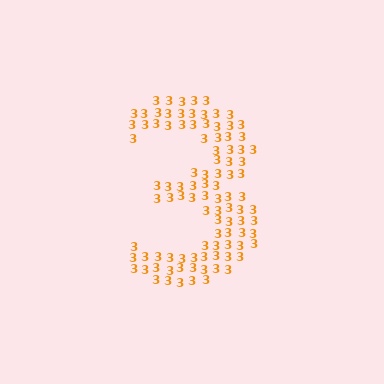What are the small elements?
The small elements are digit 3's.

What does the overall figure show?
The overall figure shows the digit 3.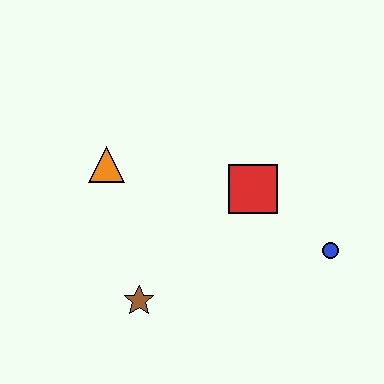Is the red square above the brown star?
Yes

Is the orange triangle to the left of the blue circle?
Yes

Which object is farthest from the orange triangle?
The blue circle is farthest from the orange triangle.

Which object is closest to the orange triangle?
The brown star is closest to the orange triangle.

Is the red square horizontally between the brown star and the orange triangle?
No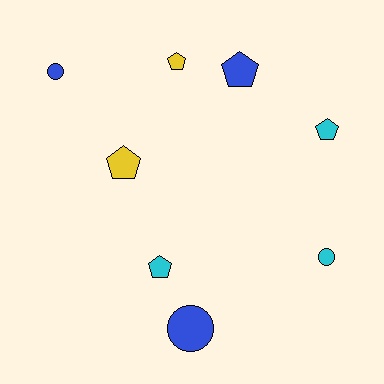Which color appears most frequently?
Cyan, with 3 objects.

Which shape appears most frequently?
Pentagon, with 5 objects.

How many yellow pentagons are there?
There are 2 yellow pentagons.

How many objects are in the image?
There are 8 objects.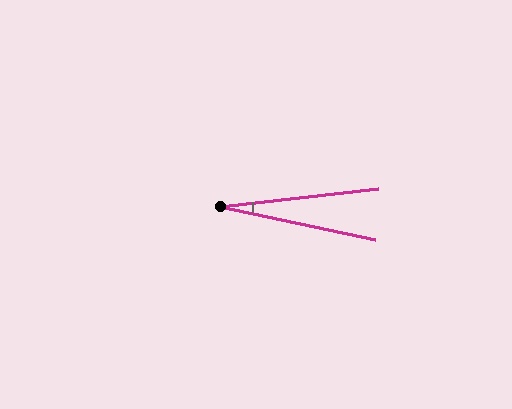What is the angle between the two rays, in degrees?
Approximately 18 degrees.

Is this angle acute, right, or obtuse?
It is acute.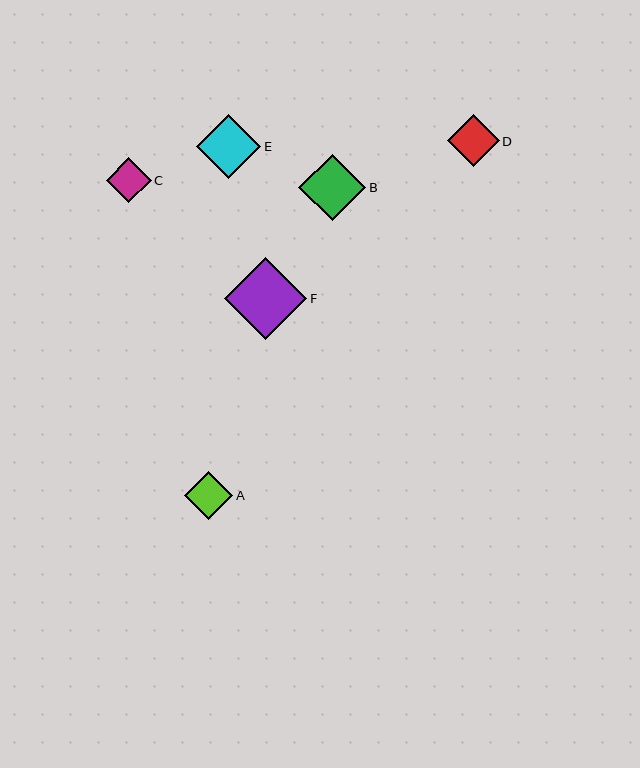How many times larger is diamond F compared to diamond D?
Diamond F is approximately 1.6 times the size of diamond D.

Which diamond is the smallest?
Diamond C is the smallest with a size of approximately 45 pixels.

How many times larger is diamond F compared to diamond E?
Diamond F is approximately 1.3 times the size of diamond E.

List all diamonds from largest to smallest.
From largest to smallest: F, B, E, D, A, C.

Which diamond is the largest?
Diamond F is the largest with a size of approximately 82 pixels.